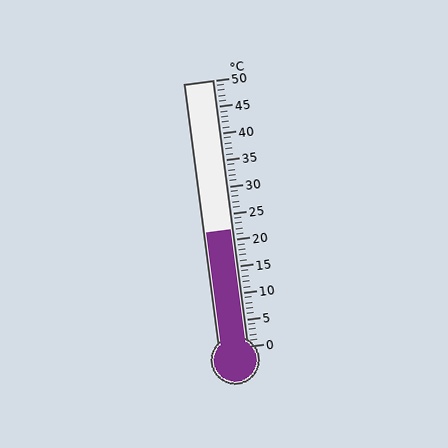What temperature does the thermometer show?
The thermometer shows approximately 22°C.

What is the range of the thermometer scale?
The thermometer scale ranges from 0°C to 50°C.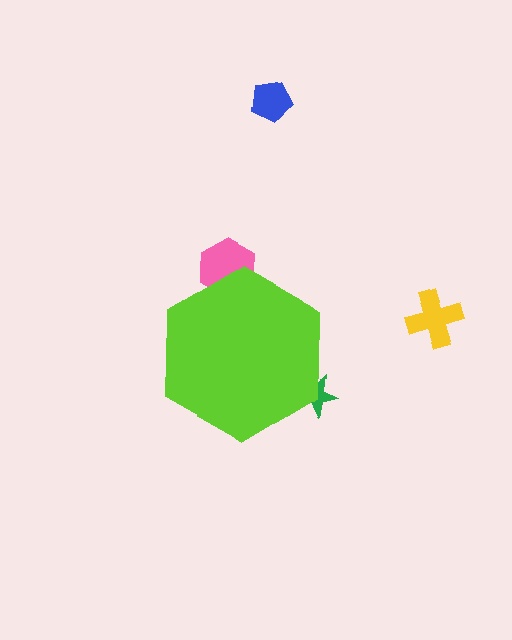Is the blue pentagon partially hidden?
No, the blue pentagon is fully visible.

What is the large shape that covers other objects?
A lime hexagon.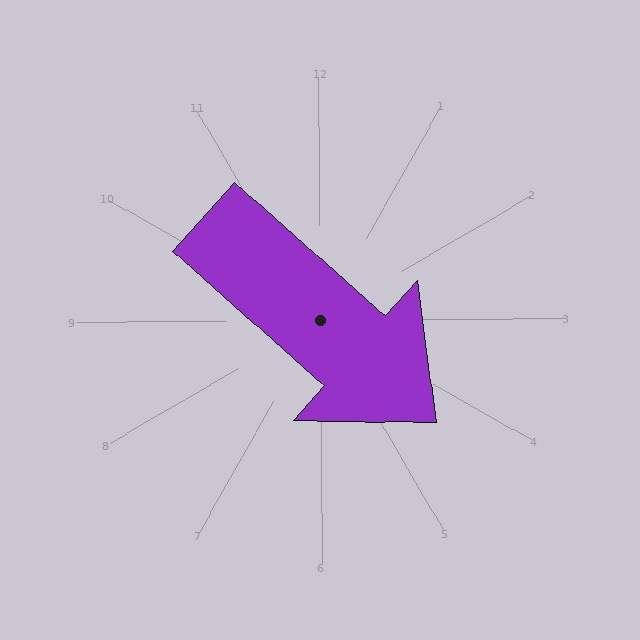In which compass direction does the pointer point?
Southeast.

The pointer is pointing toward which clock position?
Roughly 4 o'clock.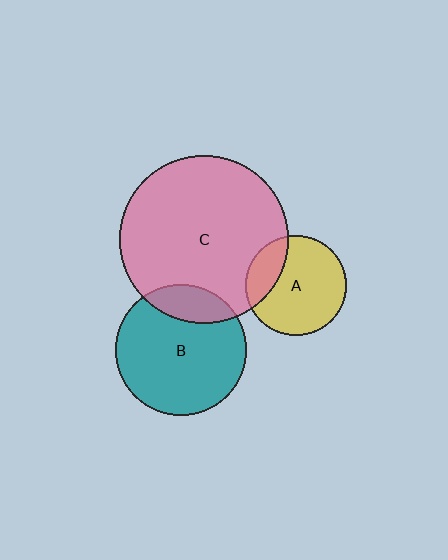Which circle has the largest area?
Circle C (pink).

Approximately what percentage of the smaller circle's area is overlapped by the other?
Approximately 20%.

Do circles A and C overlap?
Yes.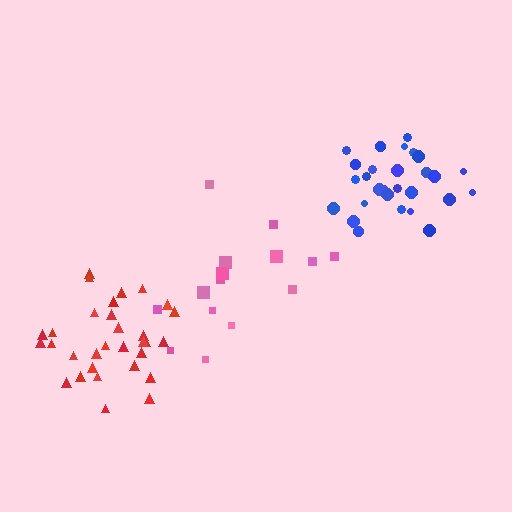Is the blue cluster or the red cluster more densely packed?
Red.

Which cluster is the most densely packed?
Red.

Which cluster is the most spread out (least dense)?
Pink.